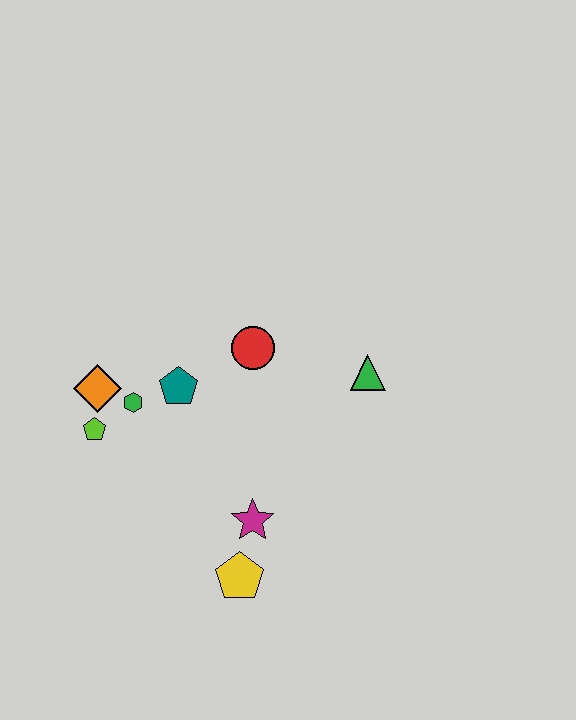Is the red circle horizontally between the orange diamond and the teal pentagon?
No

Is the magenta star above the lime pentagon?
No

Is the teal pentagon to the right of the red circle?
No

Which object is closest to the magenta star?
The yellow pentagon is closest to the magenta star.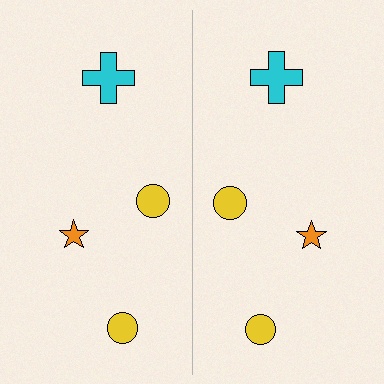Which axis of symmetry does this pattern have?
The pattern has a vertical axis of symmetry running through the center of the image.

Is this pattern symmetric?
Yes, this pattern has bilateral (reflection) symmetry.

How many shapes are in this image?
There are 8 shapes in this image.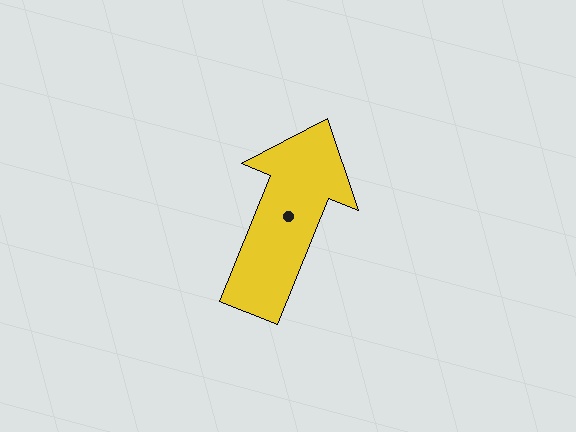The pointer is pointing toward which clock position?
Roughly 1 o'clock.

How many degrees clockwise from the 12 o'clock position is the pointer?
Approximately 22 degrees.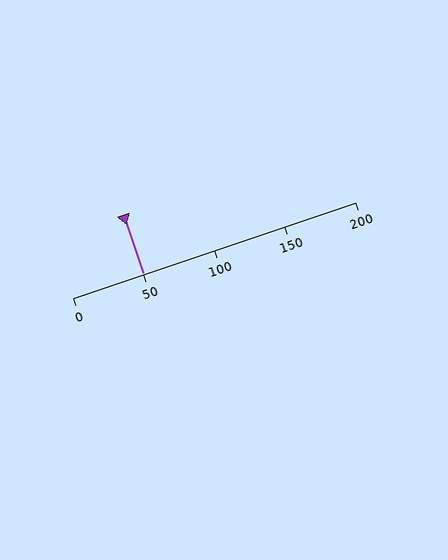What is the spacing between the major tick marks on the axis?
The major ticks are spaced 50 apart.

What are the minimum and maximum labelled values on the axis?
The axis runs from 0 to 200.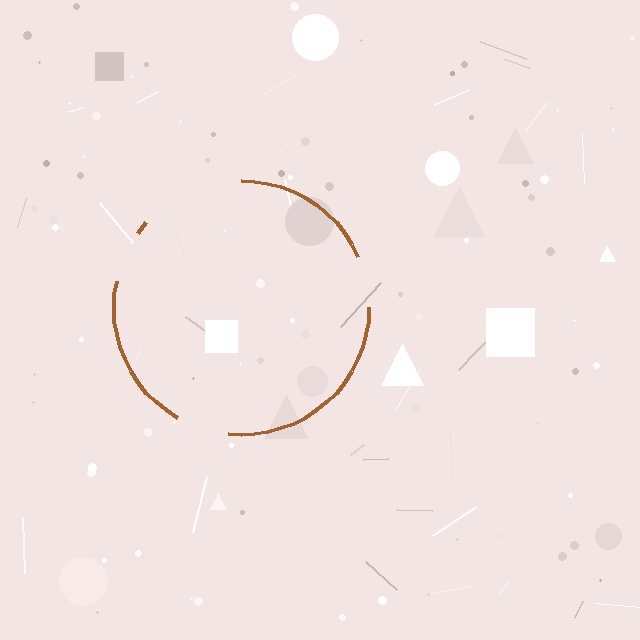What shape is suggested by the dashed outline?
The dashed outline suggests a circle.